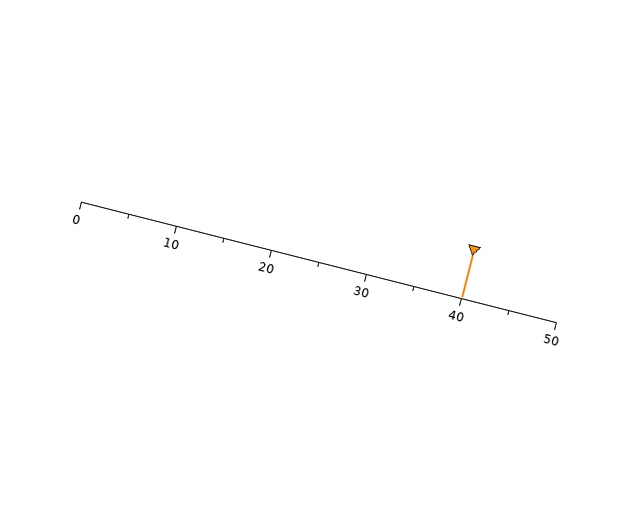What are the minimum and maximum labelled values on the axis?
The axis runs from 0 to 50.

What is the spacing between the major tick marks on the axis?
The major ticks are spaced 10 apart.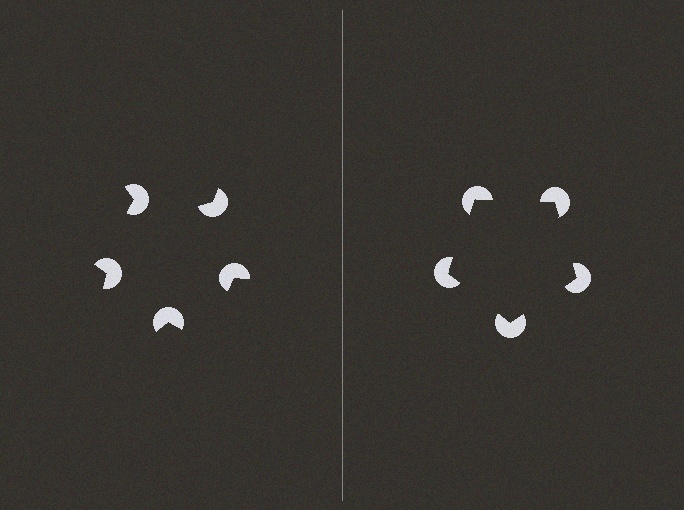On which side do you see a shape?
An illusory pentagon appears on the right side. On the left side the wedge cuts are rotated, so no coherent shape forms.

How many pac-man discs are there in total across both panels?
10 — 5 on each side.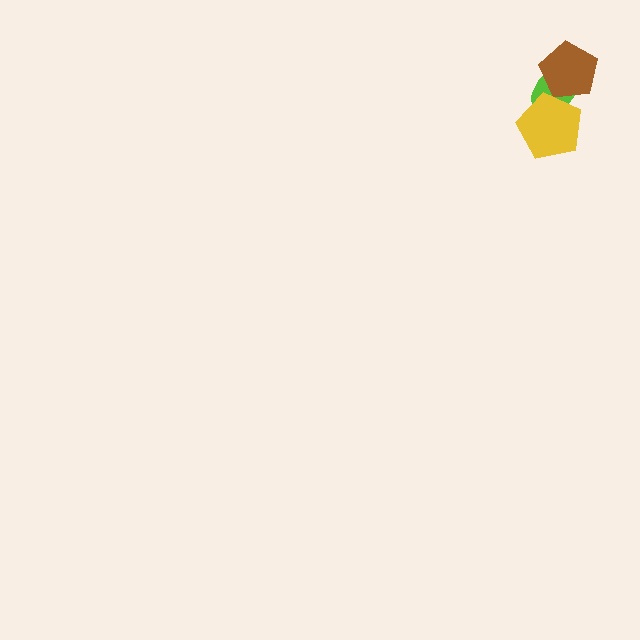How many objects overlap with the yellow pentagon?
1 object overlaps with the yellow pentagon.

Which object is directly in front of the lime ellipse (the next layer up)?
The brown pentagon is directly in front of the lime ellipse.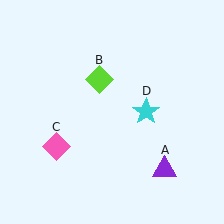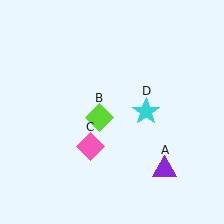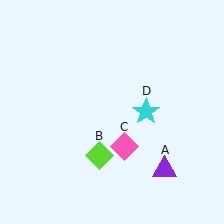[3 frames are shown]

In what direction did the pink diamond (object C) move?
The pink diamond (object C) moved right.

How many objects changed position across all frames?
2 objects changed position: lime diamond (object B), pink diamond (object C).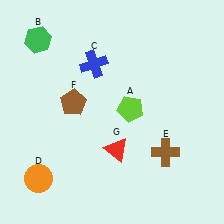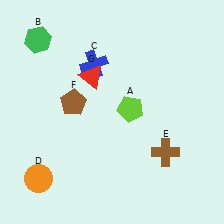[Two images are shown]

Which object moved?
The red triangle (G) moved up.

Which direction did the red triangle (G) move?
The red triangle (G) moved up.